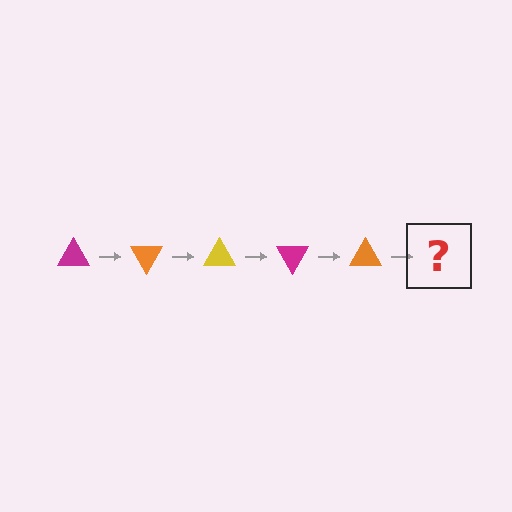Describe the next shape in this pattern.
It should be a yellow triangle, rotated 300 degrees from the start.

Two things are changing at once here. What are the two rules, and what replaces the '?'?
The two rules are that it rotates 60 degrees each step and the color cycles through magenta, orange, and yellow. The '?' should be a yellow triangle, rotated 300 degrees from the start.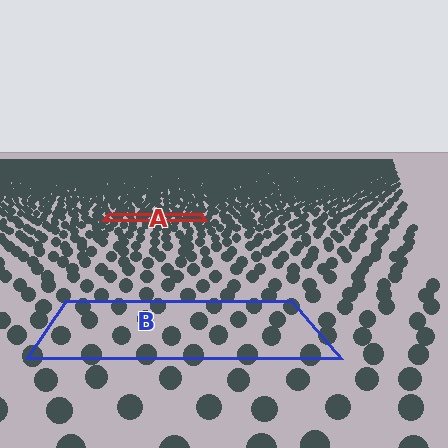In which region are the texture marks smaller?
The texture marks are smaller in region A, because it is farther away.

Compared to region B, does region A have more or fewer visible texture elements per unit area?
Region A has more texture elements per unit area — they are packed more densely because it is farther away.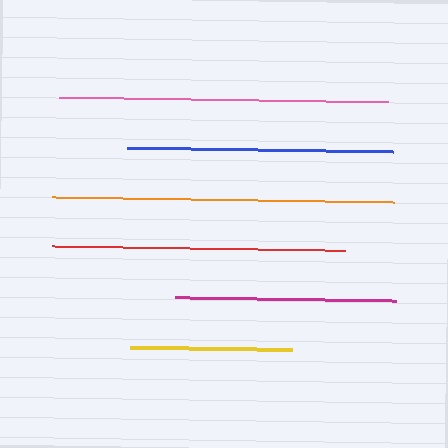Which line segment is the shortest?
The yellow line is the shortest at approximately 162 pixels.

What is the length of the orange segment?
The orange segment is approximately 341 pixels long.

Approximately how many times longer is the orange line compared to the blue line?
The orange line is approximately 1.3 times the length of the blue line.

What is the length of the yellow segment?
The yellow segment is approximately 162 pixels long.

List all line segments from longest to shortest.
From longest to shortest: orange, pink, red, blue, magenta, yellow.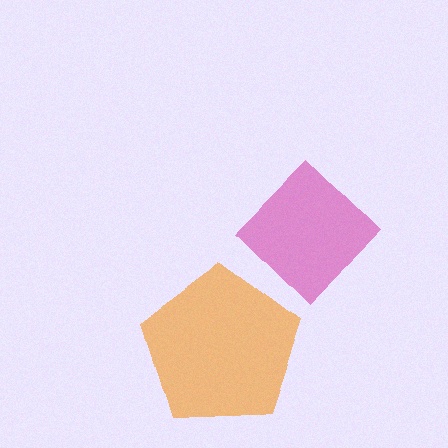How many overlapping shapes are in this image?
There are 2 overlapping shapes in the image.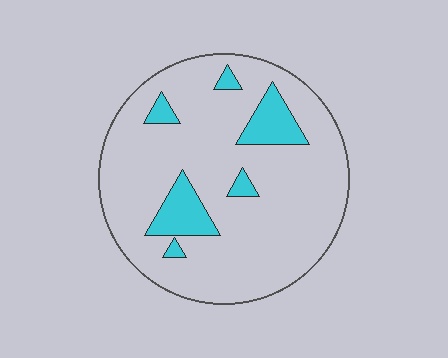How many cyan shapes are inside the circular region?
6.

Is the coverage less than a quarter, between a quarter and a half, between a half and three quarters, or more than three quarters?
Less than a quarter.